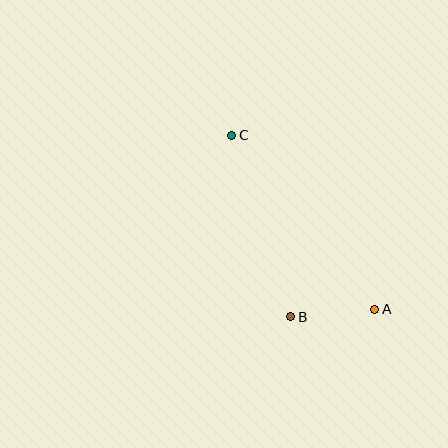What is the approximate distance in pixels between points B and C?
The distance between B and C is approximately 191 pixels.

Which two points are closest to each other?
Points A and B are closest to each other.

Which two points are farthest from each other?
Points A and C are farthest from each other.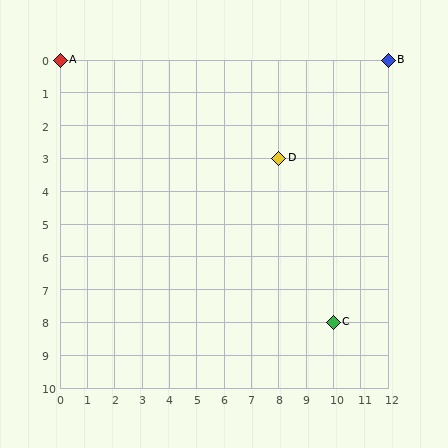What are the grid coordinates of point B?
Point B is at grid coordinates (12, 0).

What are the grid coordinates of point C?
Point C is at grid coordinates (10, 8).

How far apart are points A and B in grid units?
Points A and B are 12 columns apart.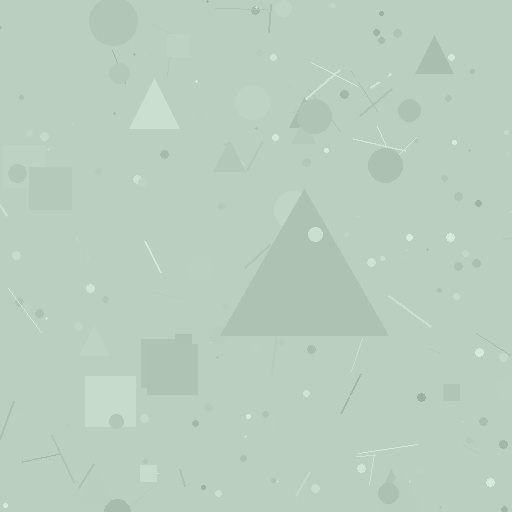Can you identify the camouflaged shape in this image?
The camouflaged shape is a triangle.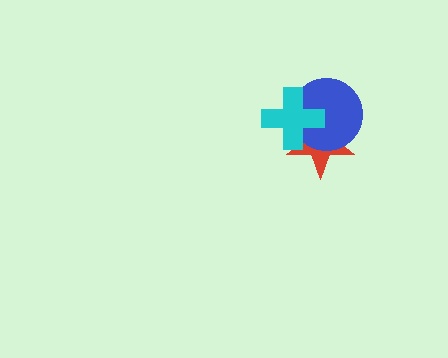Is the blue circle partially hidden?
Yes, it is partially covered by another shape.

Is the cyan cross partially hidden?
No, no other shape covers it.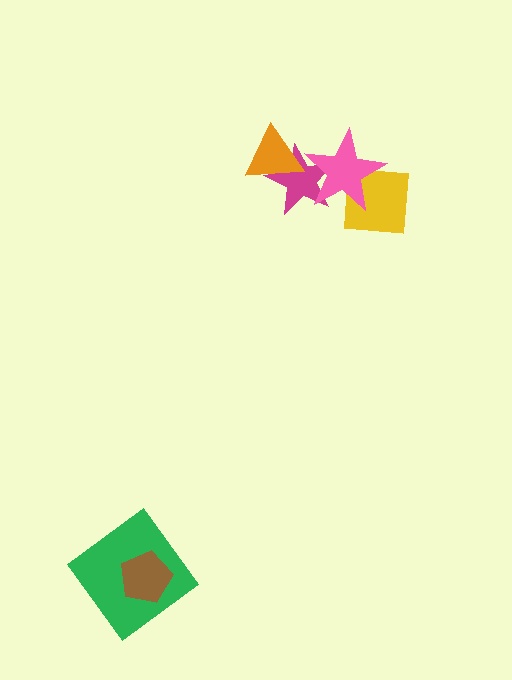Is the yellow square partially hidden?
Yes, it is partially covered by another shape.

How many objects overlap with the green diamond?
1 object overlaps with the green diamond.